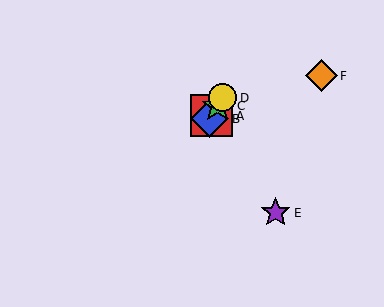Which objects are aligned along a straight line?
Objects A, B, C, D are aligned along a straight line.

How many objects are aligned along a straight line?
4 objects (A, B, C, D) are aligned along a straight line.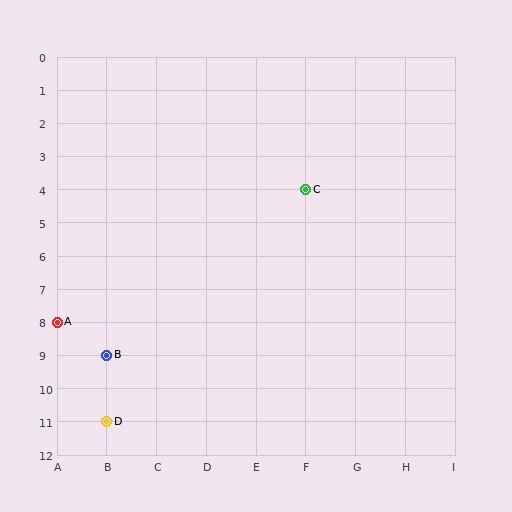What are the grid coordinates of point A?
Point A is at grid coordinates (A, 8).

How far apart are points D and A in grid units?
Points D and A are 1 column and 3 rows apart (about 3.2 grid units diagonally).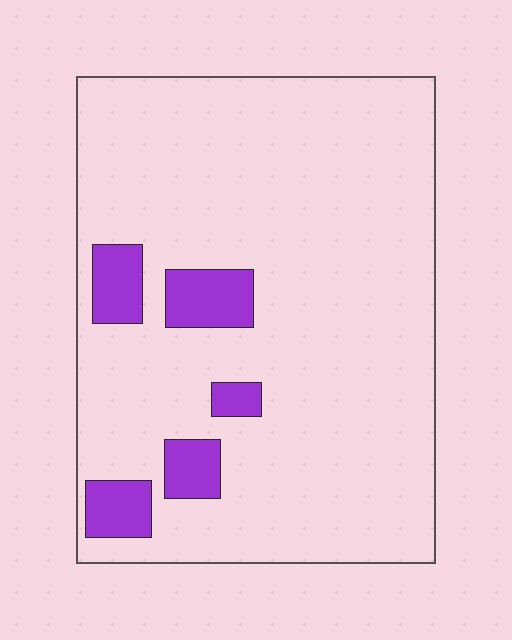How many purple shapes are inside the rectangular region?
5.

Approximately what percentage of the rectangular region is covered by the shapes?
Approximately 10%.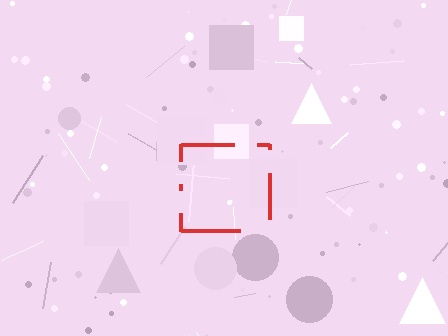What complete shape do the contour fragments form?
The contour fragments form a square.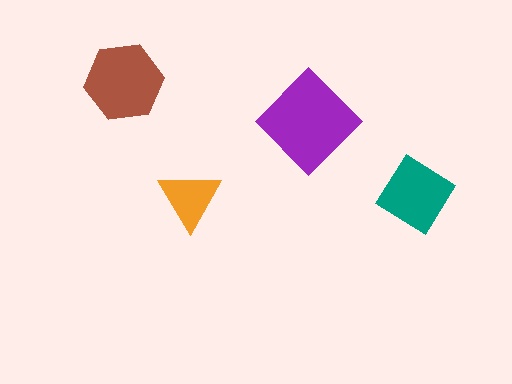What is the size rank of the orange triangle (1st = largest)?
4th.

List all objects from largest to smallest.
The purple diamond, the brown hexagon, the teal diamond, the orange triangle.